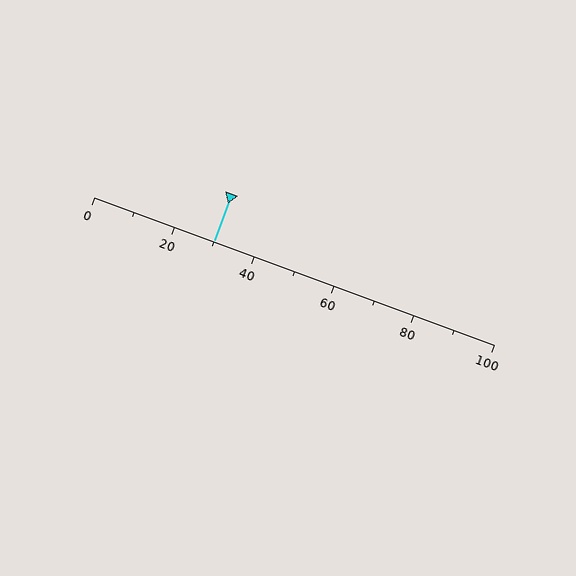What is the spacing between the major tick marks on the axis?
The major ticks are spaced 20 apart.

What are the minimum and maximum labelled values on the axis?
The axis runs from 0 to 100.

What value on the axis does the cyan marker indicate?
The marker indicates approximately 30.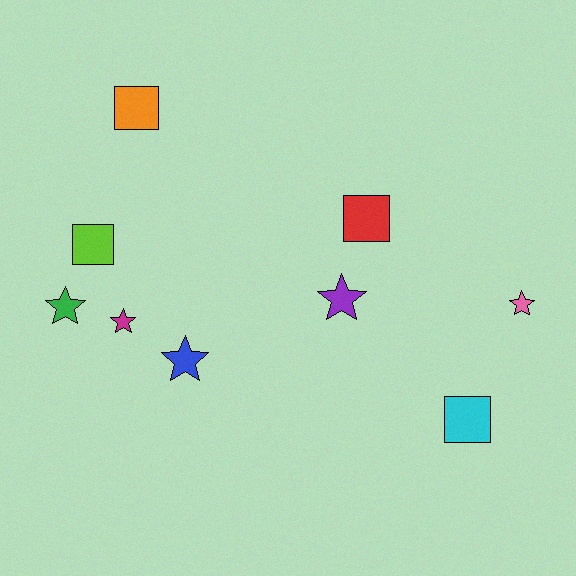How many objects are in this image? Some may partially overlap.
There are 9 objects.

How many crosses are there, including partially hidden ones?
There are no crosses.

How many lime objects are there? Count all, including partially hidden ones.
There is 1 lime object.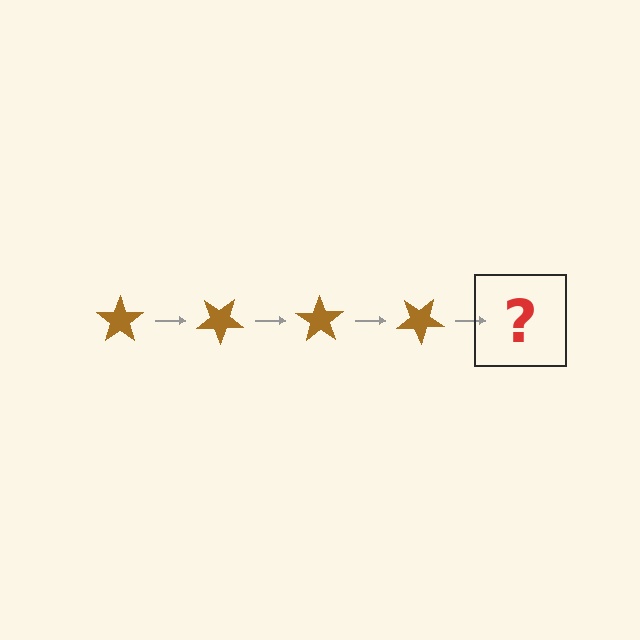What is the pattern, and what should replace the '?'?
The pattern is that the star rotates 35 degrees each step. The '?' should be a brown star rotated 140 degrees.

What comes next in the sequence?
The next element should be a brown star rotated 140 degrees.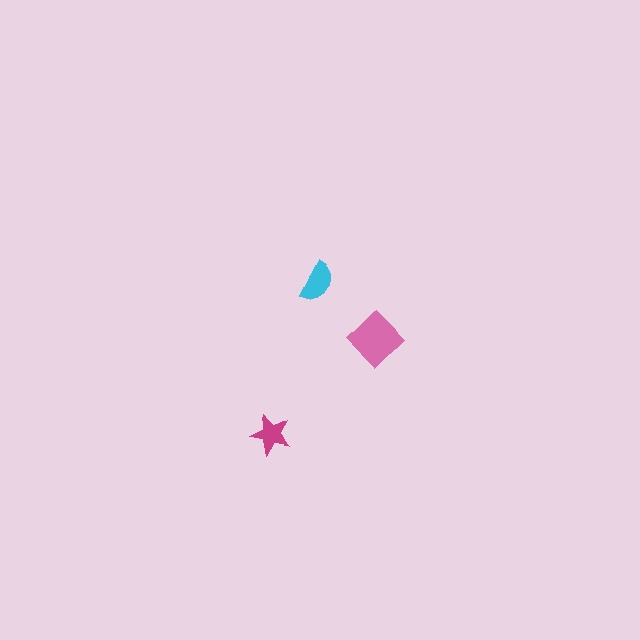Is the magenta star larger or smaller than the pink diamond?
Smaller.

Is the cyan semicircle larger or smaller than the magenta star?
Larger.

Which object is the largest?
The pink diamond.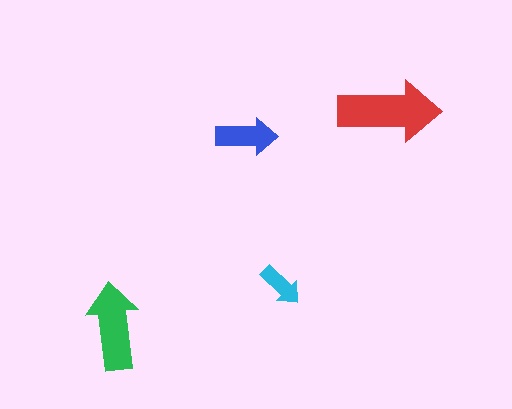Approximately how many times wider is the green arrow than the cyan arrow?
About 2 times wider.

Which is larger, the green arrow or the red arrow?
The red one.